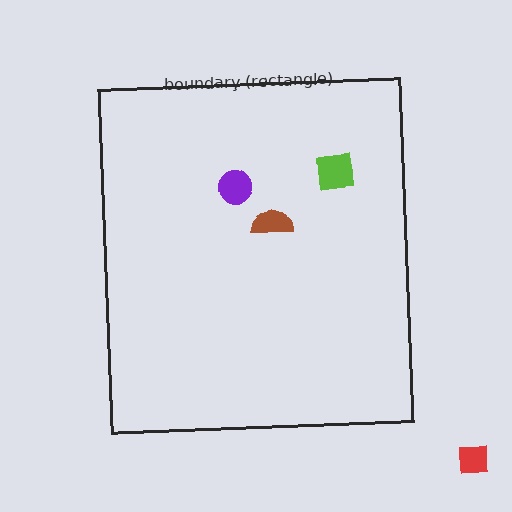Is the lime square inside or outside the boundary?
Inside.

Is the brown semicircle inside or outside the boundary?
Inside.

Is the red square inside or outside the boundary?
Outside.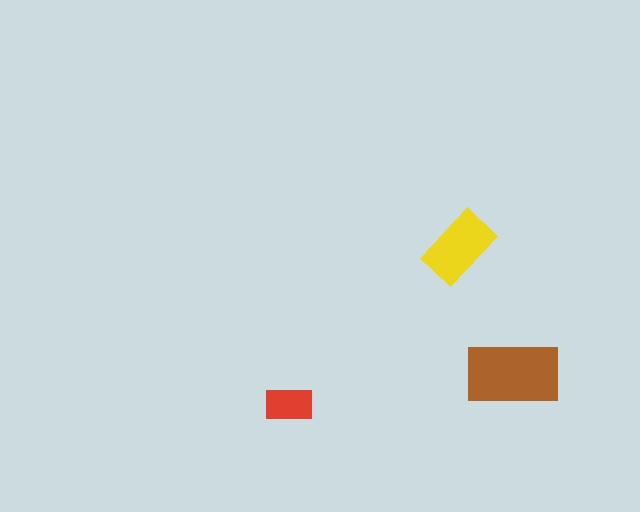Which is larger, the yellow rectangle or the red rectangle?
The yellow one.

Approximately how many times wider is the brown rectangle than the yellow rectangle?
About 1.5 times wider.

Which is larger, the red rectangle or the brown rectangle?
The brown one.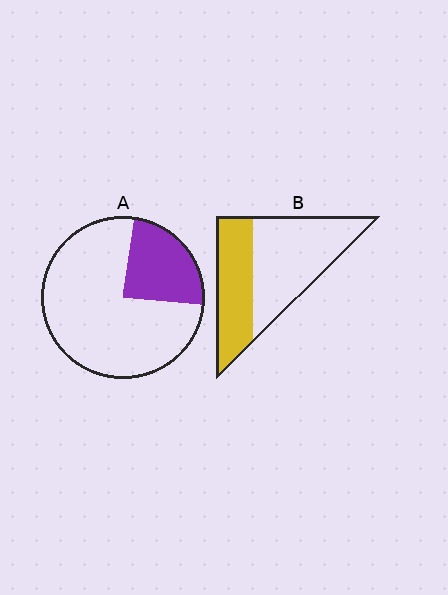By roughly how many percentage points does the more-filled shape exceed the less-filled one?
By roughly 15 percentage points (B over A).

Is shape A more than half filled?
No.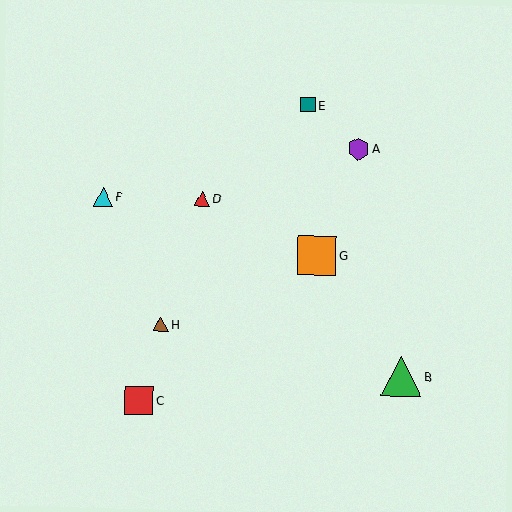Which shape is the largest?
The green triangle (labeled B) is the largest.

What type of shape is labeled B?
Shape B is a green triangle.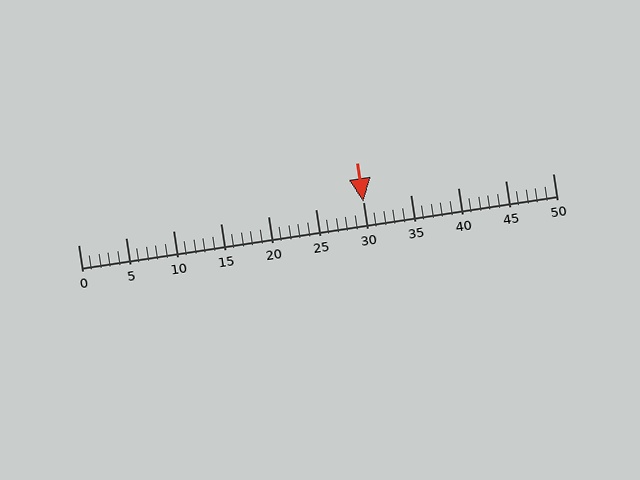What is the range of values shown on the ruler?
The ruler shows values from 0 to 50.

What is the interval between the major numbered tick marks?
The major tick marks are spaced 5 units apart.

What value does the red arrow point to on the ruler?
The red arrow points to approximately 30.